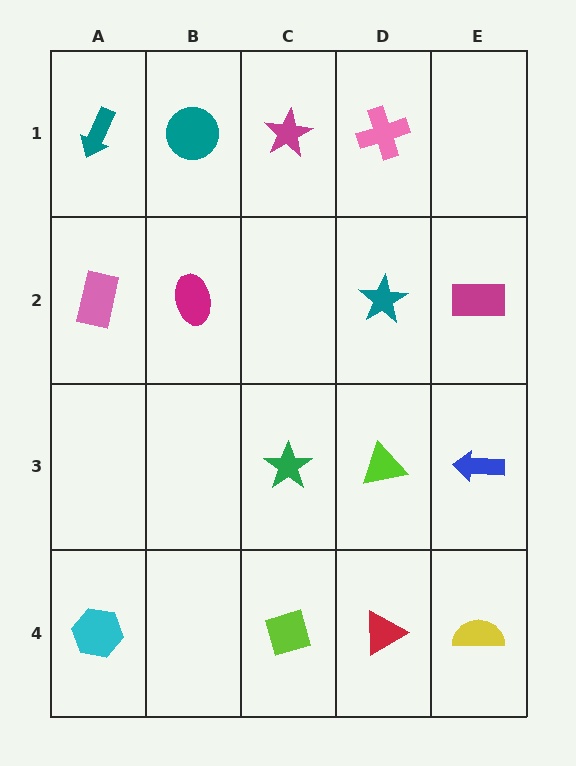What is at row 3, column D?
A lime triangle.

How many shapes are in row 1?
4 shapes.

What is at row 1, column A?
A teal arrow.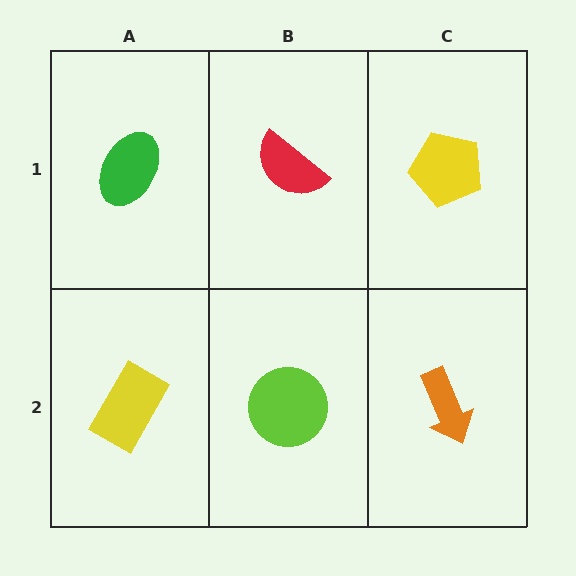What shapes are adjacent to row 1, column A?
A yellow rectangle (row 2, column A), a red semicircle (row 1, column B).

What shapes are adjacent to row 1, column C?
An orange arrow (row 2, column C), a red semicircle (row 1, column B).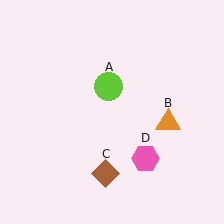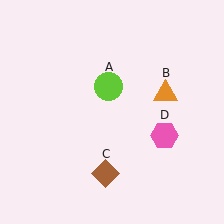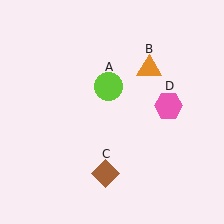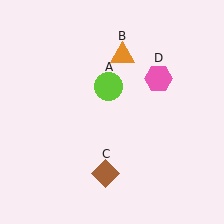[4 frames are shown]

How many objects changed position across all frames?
2 objects changed position: orange triangle (object B), pink hexagon (object D).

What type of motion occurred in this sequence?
The orange triangle (object B), pink hexagon (object D) rotated counterclockwise around the center of the scene.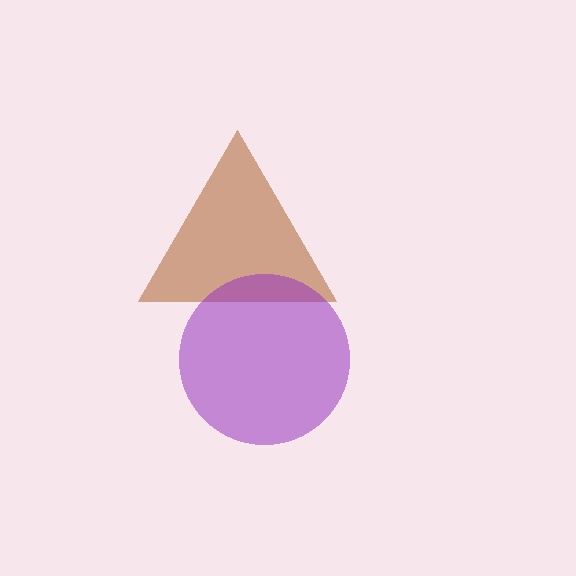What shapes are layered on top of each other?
The layered shapes are: a brown triangle, a purple circle.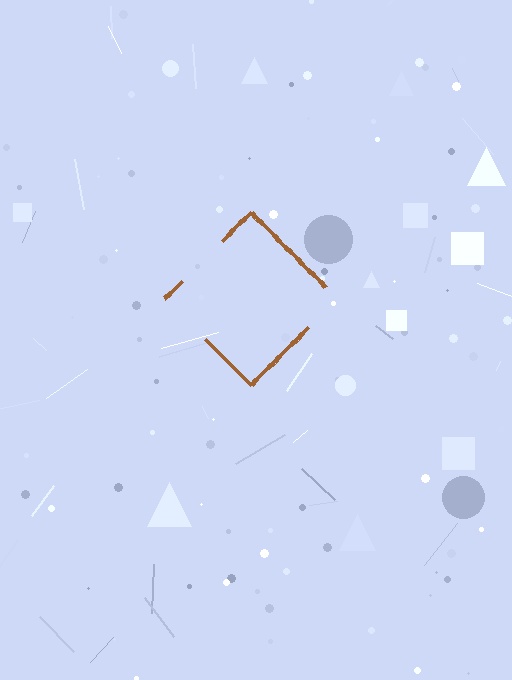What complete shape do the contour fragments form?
The contour fragments form a diamond.